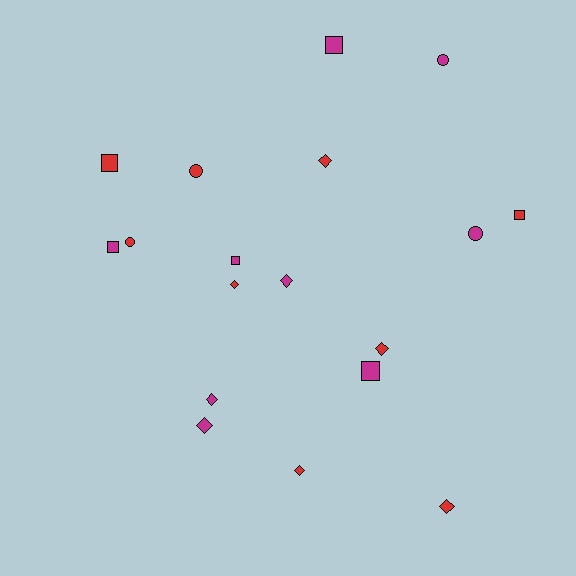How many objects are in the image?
There are 18 objects.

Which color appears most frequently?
Magenta, with 9 objects.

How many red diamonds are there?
There are 5 red diamonds.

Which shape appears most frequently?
Diamond, with 8 objects.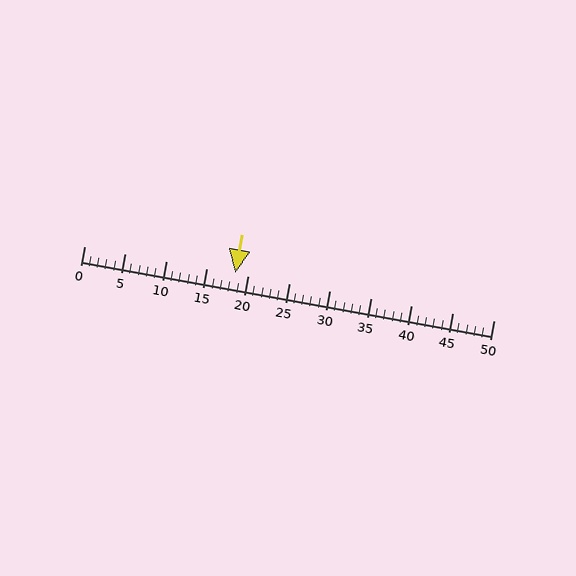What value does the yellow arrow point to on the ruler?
The yellow arrow points to approximately 18.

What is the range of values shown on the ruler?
The ruler shows values from 0 to 50.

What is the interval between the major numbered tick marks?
The major tick marks are spaced 5 units apart.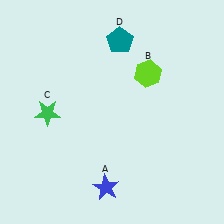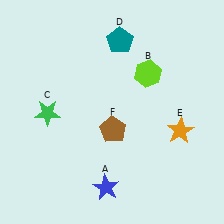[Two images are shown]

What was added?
An orange star (E), a brown pentagon (F) were added in Image 2.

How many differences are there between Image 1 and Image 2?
There are 2 differences between the two images.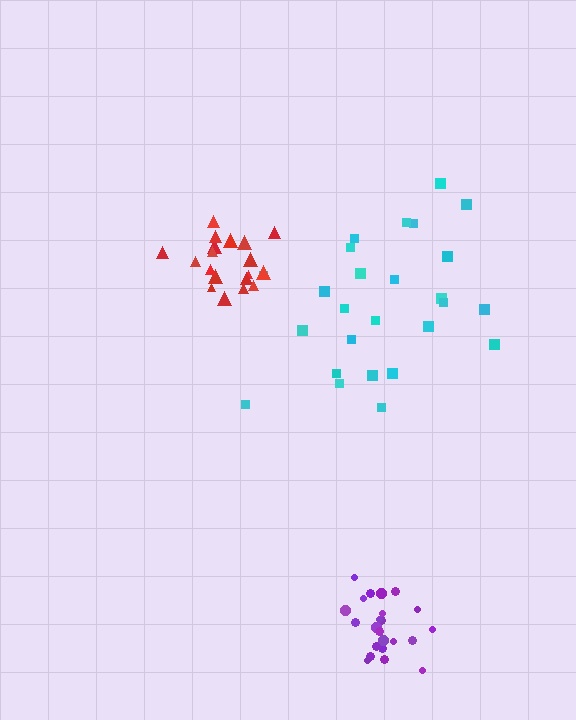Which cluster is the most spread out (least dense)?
Cyan.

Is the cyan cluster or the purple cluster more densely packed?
Purple.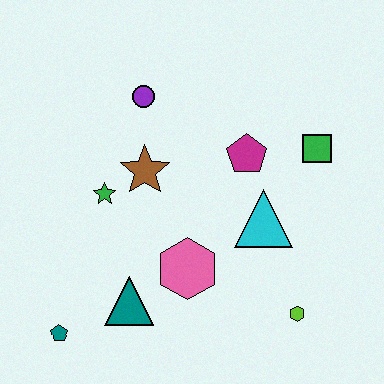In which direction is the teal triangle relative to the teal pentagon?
The teal triangle is to the right of the teal pentagon.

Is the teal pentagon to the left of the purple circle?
Yes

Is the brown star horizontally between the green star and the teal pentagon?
No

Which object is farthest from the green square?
The teal pentagon is farthest from the green square.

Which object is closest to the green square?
The magenta pentagon is closest to the green square.